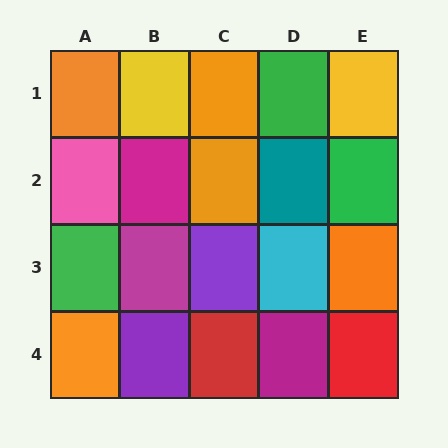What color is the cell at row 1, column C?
Orange.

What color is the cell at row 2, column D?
Teal.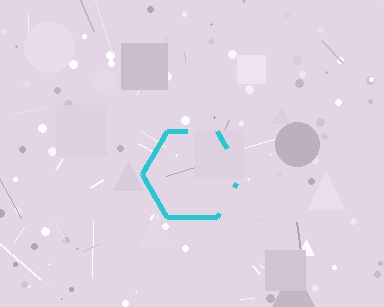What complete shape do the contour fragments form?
The contour fragments form a hexagon.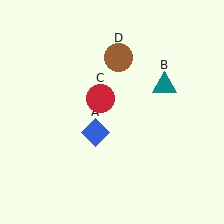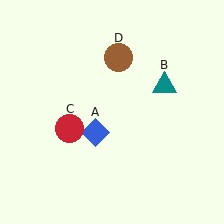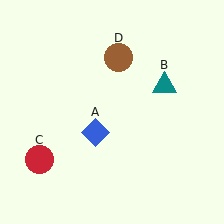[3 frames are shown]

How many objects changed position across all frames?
1 object changed position: red circle (object C).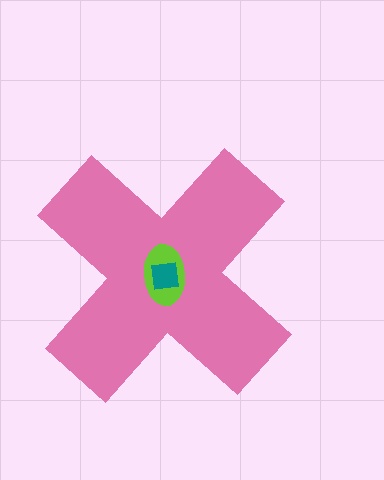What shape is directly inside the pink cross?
The lime ellipse.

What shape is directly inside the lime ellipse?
The teal square.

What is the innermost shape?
The teal square.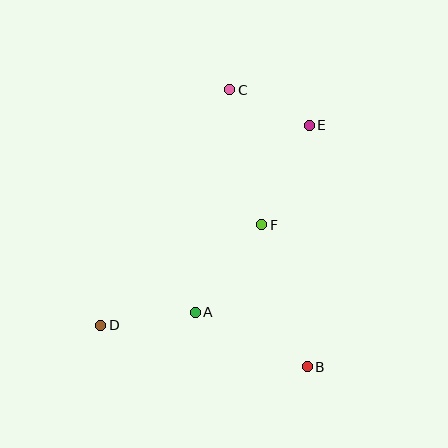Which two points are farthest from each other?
Points D and E are farthest from each other.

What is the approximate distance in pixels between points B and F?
The distance between B and F is approximately 149 pixels.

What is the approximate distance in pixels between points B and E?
The distance between B and E is approximately 241 pixels.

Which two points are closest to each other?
Points C and E are closest to each other.